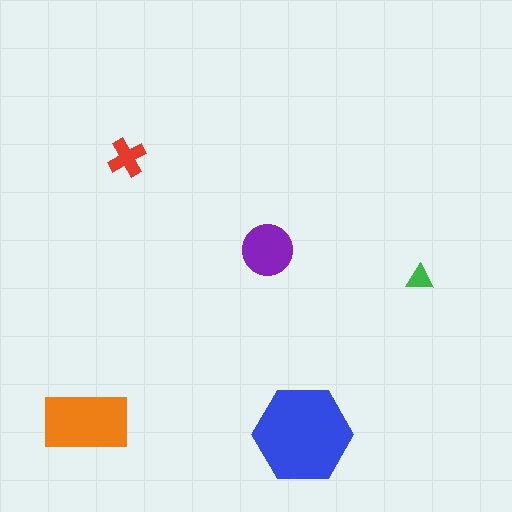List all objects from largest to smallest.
The blue hexagon, the orange rectangle, the purple circle, the red cross, the green triangle.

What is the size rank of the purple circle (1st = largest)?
3rd.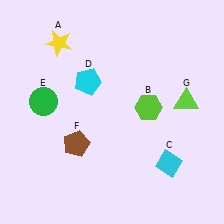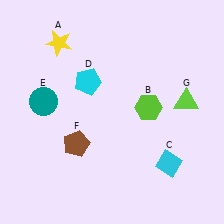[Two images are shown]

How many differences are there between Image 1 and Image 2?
There is 1 difference between the two images.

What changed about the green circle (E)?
In Image 1, E is green. In Image 2, it changed to teal.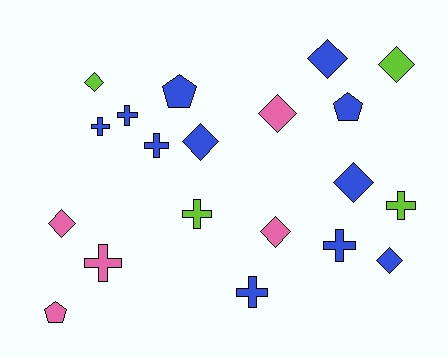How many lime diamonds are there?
There are 2 lime diamonds.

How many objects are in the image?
There are 20 objects.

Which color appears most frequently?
Blue, with 11 objects.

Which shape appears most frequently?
Diamond, with 9 objects.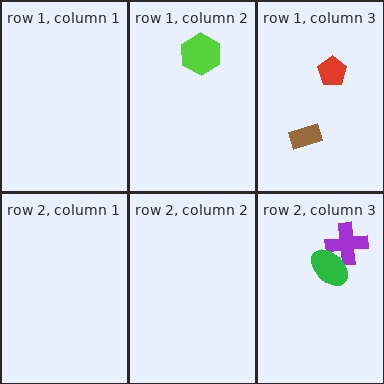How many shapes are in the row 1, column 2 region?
1.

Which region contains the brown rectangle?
The row 1, column 3 region.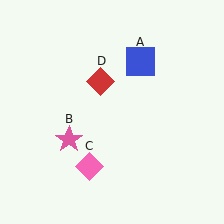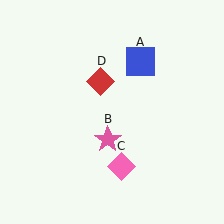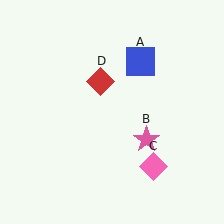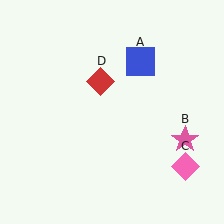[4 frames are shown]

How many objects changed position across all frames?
2 objects changed position: pink star (object B), pink diamond (object C).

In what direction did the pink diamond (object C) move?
The pink diamond (object C) moved right.